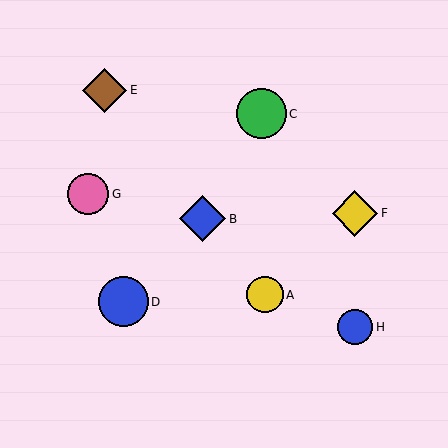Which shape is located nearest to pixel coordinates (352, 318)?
The blue circle (labeled H) at (355, 327) is nearest to that location.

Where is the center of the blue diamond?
The center of the blue diamond is at (202, 219).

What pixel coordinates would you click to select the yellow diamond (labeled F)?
Click at (355, 213) to select the yellow diamond F.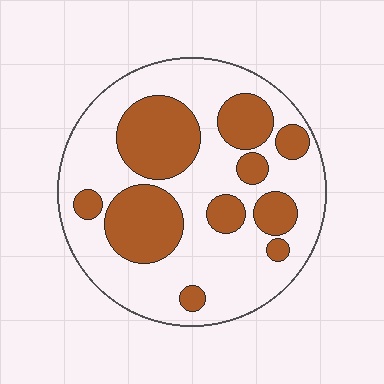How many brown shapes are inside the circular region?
10.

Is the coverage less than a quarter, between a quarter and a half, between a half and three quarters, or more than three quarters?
Between a quarter and a half.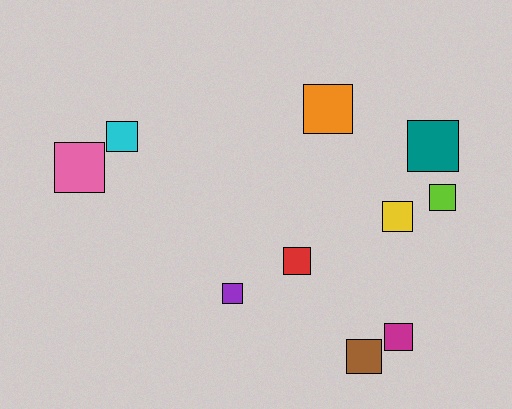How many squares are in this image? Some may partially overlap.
There are 10 squares.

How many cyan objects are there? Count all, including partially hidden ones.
There is 1 cyan object.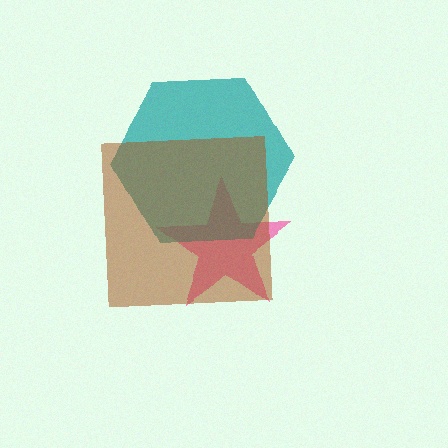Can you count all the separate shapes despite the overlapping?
Yes, there are 3 separate shapes.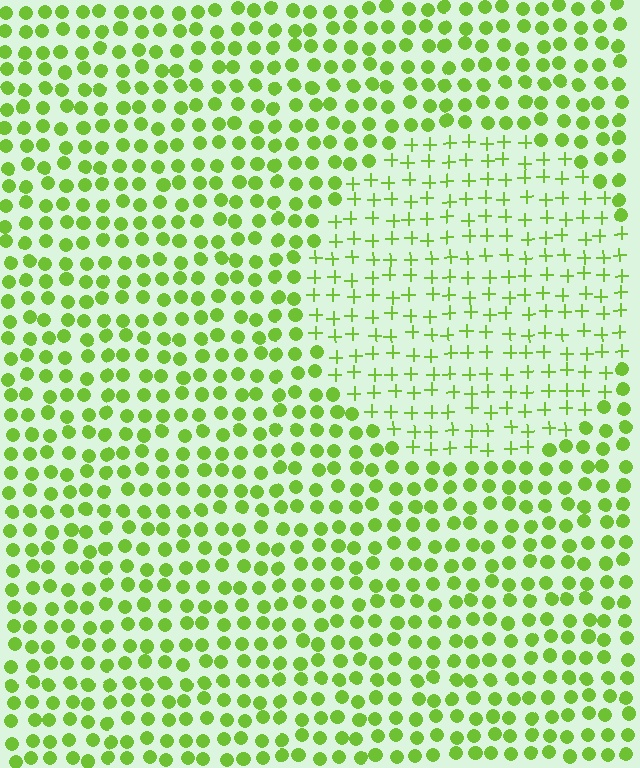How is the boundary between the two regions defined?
The boundary is defined by a change in element shape: plus signs inside vs. circles outside. All elements share the same color and spacing.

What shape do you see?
I see a circle.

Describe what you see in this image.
The image is filled with small lime elements arranged in a uniform grid. A circle-shaped region contains plus signs, while the surrounding area contains circles. The boundary is defined purely by the change in element shape.